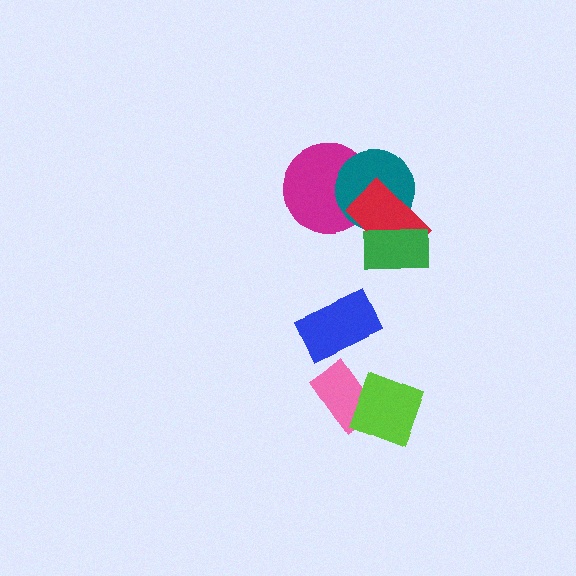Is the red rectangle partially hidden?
Yes, it is partially covered by another shape.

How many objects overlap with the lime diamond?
1 object overlaps with the lime diamond.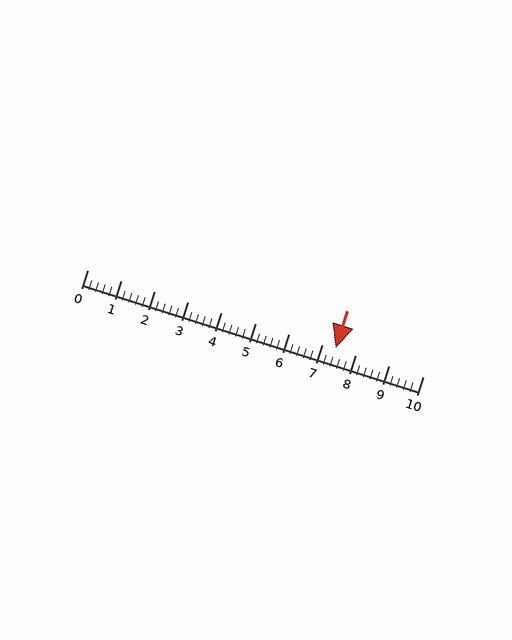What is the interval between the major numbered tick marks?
The major tick marks are spaced 1 units apart.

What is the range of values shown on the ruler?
The ruler shows values from 0 to 10.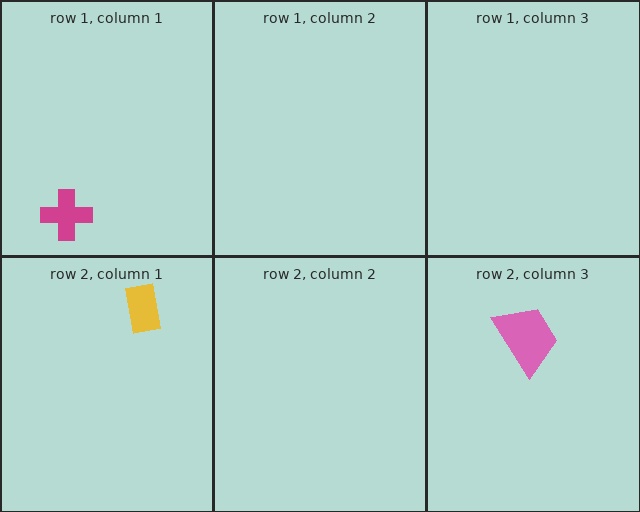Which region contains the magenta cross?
The row 1, column 1 region.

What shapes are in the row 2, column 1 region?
The yellow rectangle.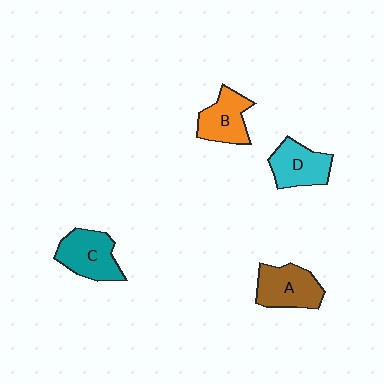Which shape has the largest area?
Shape C (teal).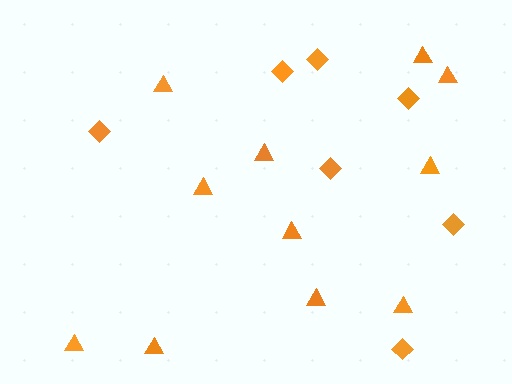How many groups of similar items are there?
There are 2 groups: one group of diamonds (7) and one group of triangles (11).